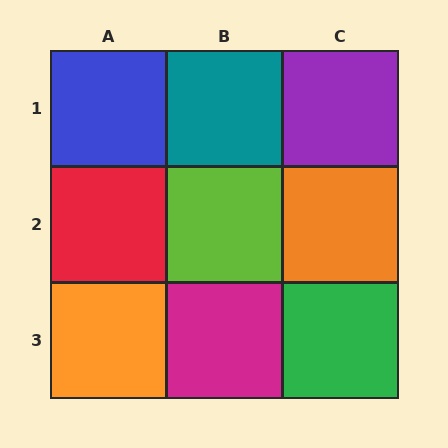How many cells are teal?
1 cell is teal.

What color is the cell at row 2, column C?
Orange.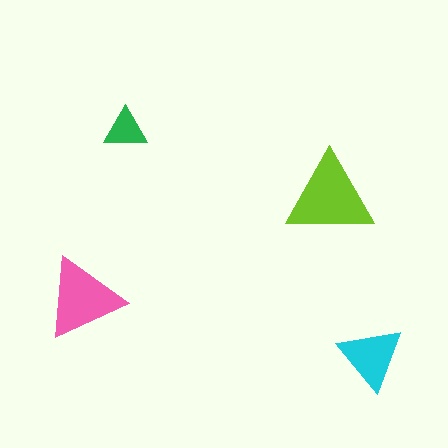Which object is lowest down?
The cyan triangle is bottommost.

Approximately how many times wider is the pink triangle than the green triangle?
About 2 times wider.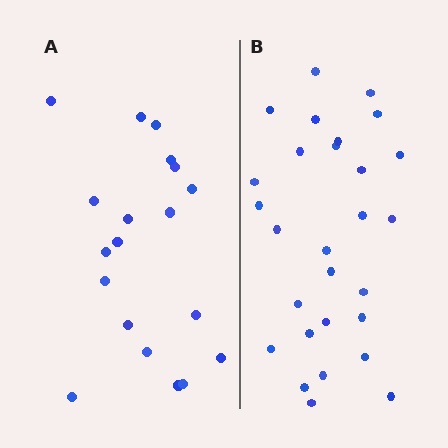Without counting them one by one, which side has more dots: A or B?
Region B (the right region) has more dots.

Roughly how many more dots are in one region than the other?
Region B has roughly 8 or so more dots than region A.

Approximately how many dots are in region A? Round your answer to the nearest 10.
About 20 dots. (The exact count is 19, which rounds to 20.)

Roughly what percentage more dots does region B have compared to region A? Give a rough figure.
About 45% more.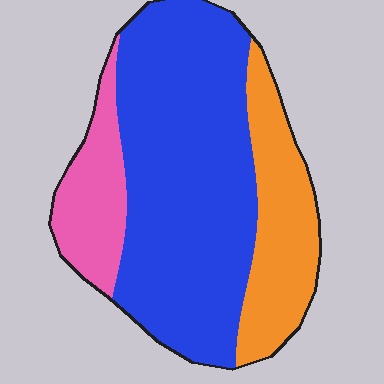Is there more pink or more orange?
Orange.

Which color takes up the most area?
Blue, at roughly 60%.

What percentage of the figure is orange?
Orange takes up about one quarter (1/4) of the figure.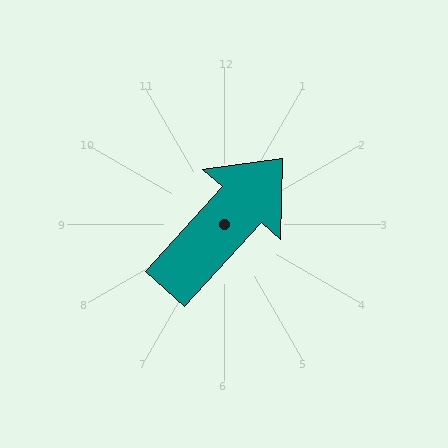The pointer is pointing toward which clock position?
Roughly 1 o'clock.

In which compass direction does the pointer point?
Northeast.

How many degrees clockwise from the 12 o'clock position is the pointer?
Approximately 42 degrees.